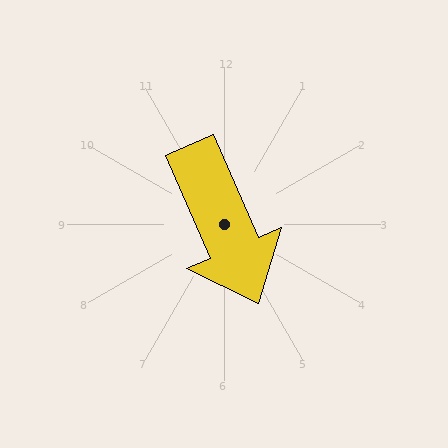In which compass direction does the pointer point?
Southeast.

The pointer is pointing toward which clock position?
Roughly 5 o'clock.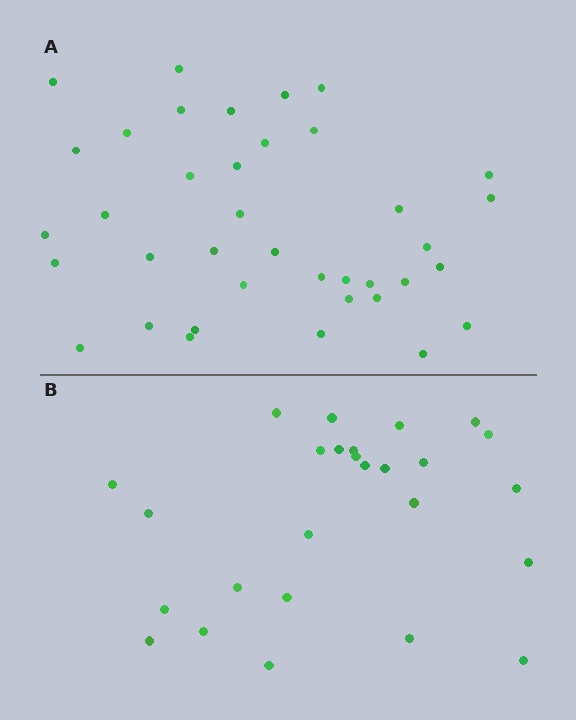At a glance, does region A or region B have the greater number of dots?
Region A (the top region) has more dots.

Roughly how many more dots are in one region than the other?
Region A has roughly 12 or so more dots than region B.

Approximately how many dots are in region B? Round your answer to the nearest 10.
About 30 dots. (The exact count is 26, which rounds to 30.)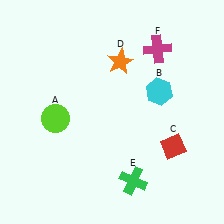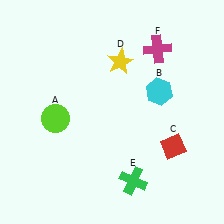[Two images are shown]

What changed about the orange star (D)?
In Image 1, D is orange. In Image 2, it changed to yellow.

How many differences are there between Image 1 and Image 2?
There is 1 difference between the two images.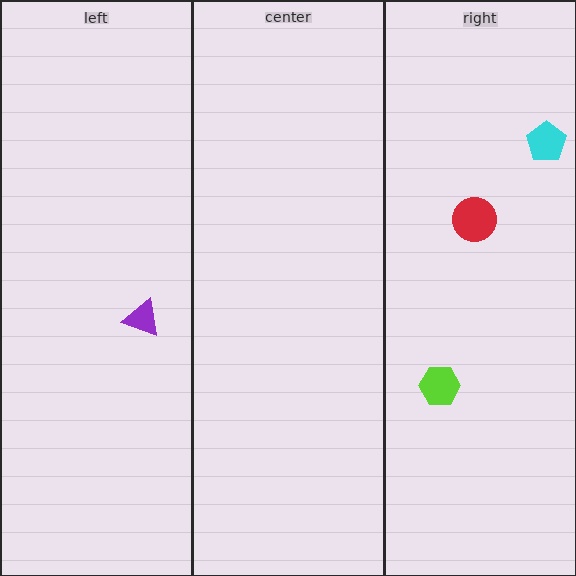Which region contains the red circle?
The right region.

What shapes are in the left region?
The purple triangle.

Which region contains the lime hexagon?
The right region.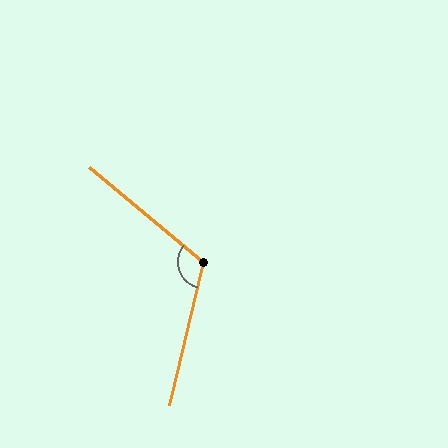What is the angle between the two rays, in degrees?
Approximately 116 degrees.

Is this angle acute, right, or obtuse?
It is obtuse.